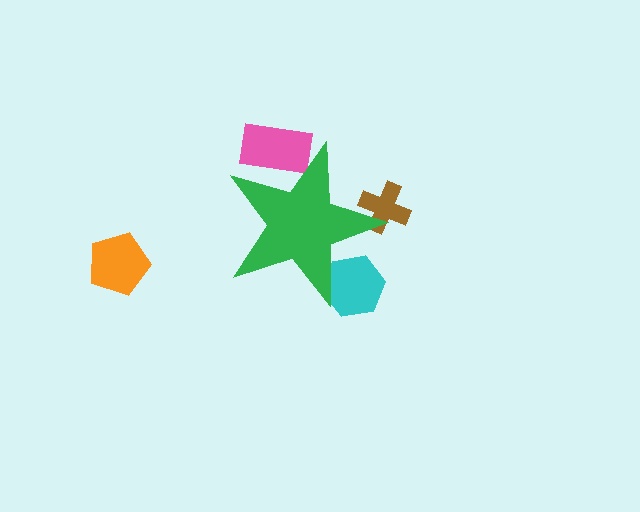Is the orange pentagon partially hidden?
No, the orange pentagon is fully visible.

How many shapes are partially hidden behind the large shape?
3 shapes are partially hidden.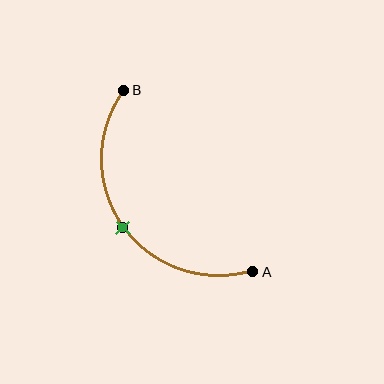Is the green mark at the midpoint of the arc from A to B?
Yes. The green mark lies on the arc at equal arc-length from both A and B — it is the arc midpoint.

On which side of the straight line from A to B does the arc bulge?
The arc bulges below and to the left of the straight line connecting A and B.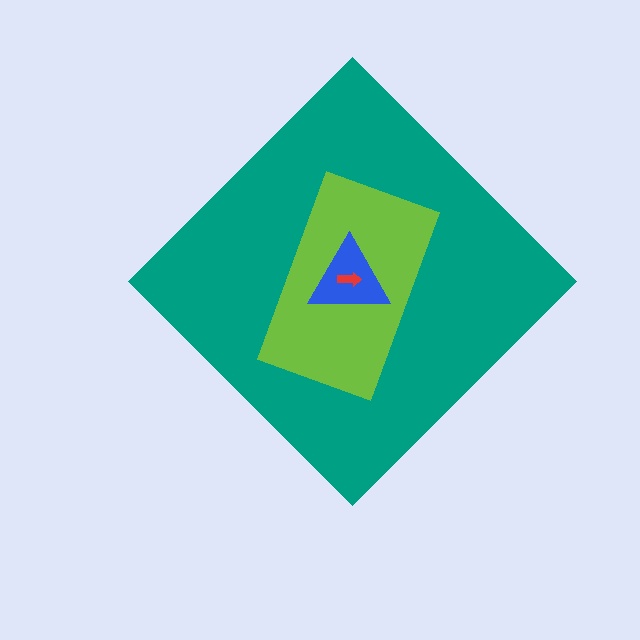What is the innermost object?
The red arrow.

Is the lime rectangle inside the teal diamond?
Yes.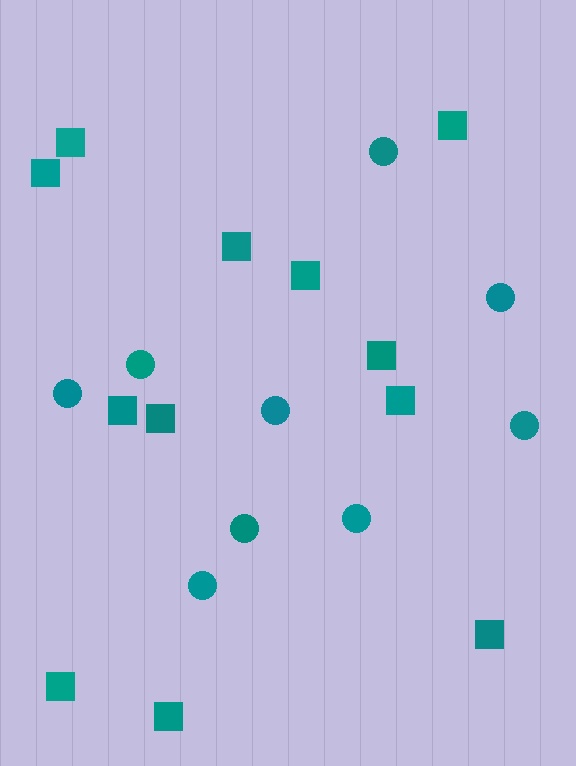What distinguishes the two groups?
There are 2 groups: one group of circles (9) and one group of squares (12).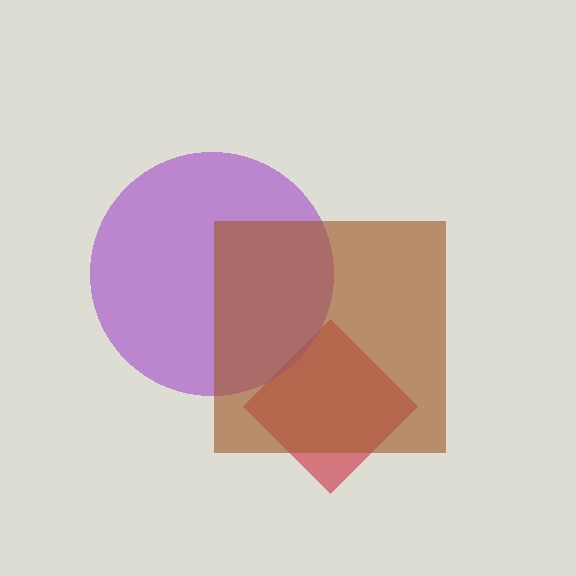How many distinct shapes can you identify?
There are 3 distinct shapes: a red diamond, a purple circle, a brown square.